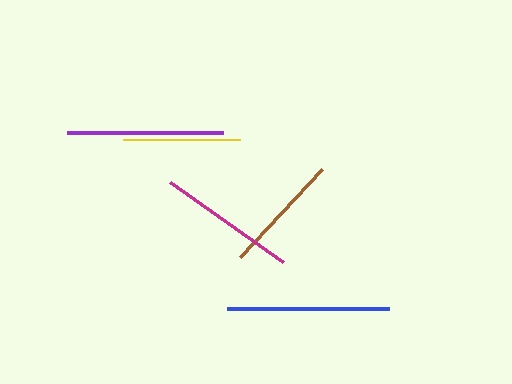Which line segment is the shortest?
The yellow line is the shortest at approximately 117 pixels.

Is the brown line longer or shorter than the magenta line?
The magenta line is longer than the brown line.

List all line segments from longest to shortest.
From longest to shortest: blue, purple, magenta, brown, yellow.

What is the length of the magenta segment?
The magenta segment is approximately 138 pixels long.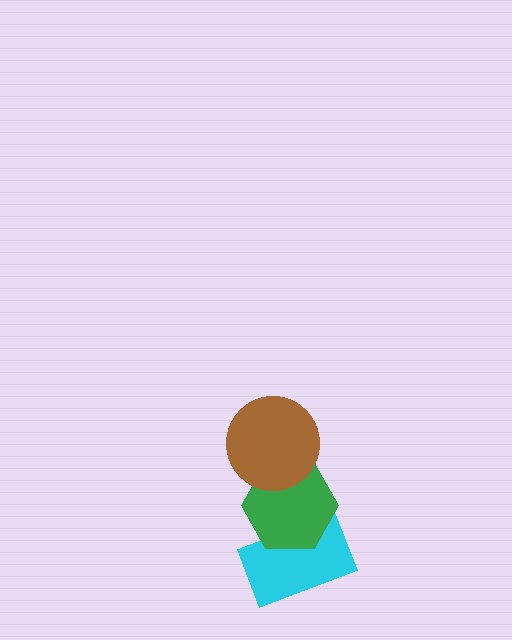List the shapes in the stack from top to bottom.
From top to bottom: the brown circle, the green hexagon, the cyan rectangle.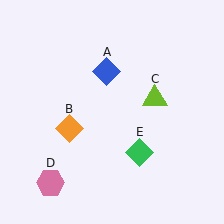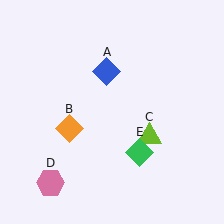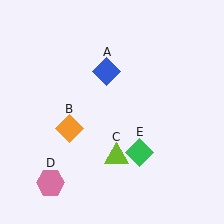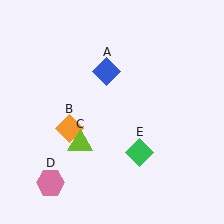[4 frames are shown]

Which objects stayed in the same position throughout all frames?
Blue diamond (object A) and orange diamond (object B) and pink hexagon (object D) and green diamond (object E) remained stationary.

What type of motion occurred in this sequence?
The lime triangle (object C) rotated clockwise around the center of the scene.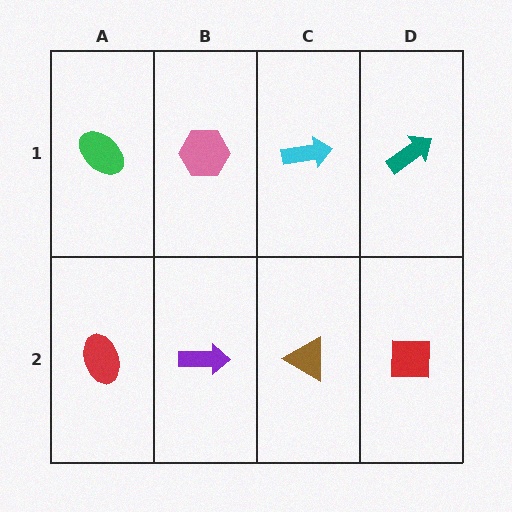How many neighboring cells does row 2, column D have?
2.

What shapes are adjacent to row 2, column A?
A green ellipse (row 1, column A), a purple arrow (row 2, column B).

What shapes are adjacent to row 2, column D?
A teal arrow (row 1, column D), a brown triangle (row 2, column C).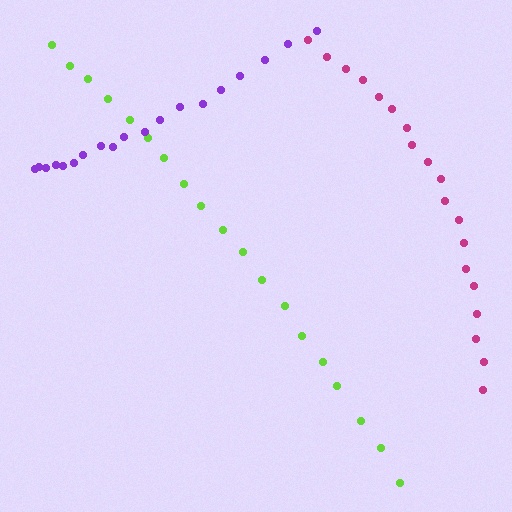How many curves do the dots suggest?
There are 3 distinct paths.